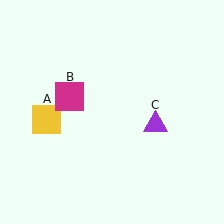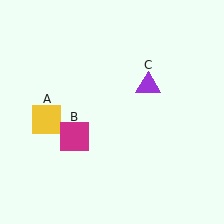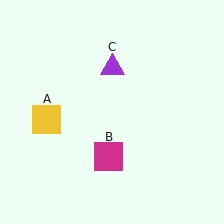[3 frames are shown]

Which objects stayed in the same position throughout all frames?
Yellow square (object A) remained stationary.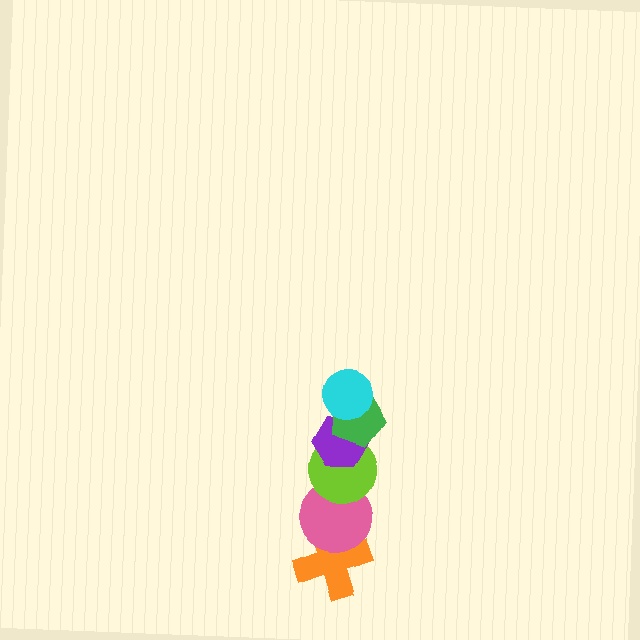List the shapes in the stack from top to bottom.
From top to bottom: the cyan circle, the green pentagon, the purple hexagon, the lime circle, the pink circle, the orange cross.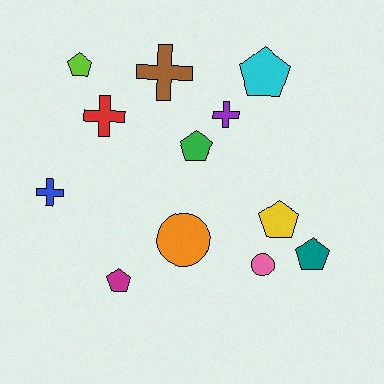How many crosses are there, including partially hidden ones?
There are 4 crosses.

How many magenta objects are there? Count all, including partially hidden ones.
There is 1 magenta object.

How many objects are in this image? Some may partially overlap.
There are 12 objects.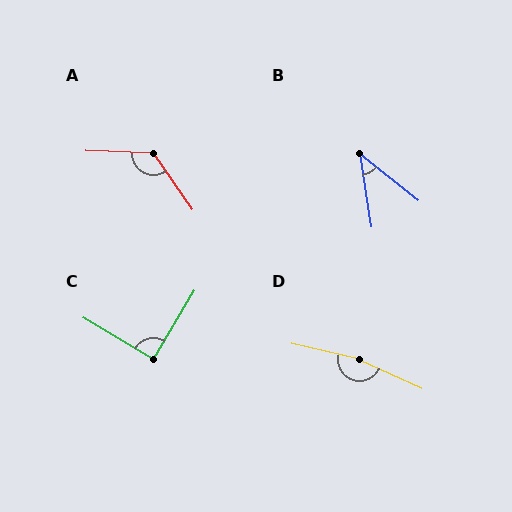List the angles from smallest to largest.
B (42°), C (90°), A (127°), D (169°).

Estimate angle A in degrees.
Approximately 127 degrees.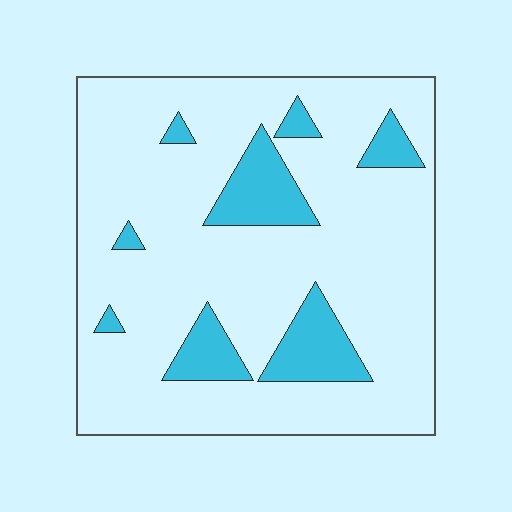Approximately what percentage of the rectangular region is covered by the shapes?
Approximately 15%.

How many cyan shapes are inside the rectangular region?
8.